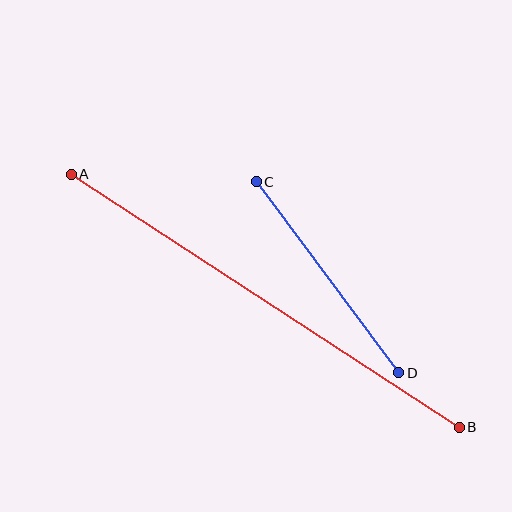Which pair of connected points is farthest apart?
Points A and B are farthest apart.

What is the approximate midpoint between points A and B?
The midpoint is at approximately (265, 301) pixels.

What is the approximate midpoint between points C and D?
The midpoint is at approximately (328, 277) pixels.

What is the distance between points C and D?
The distance is approximately 238 pixels.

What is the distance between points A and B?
The distance is approximately 463 pixels.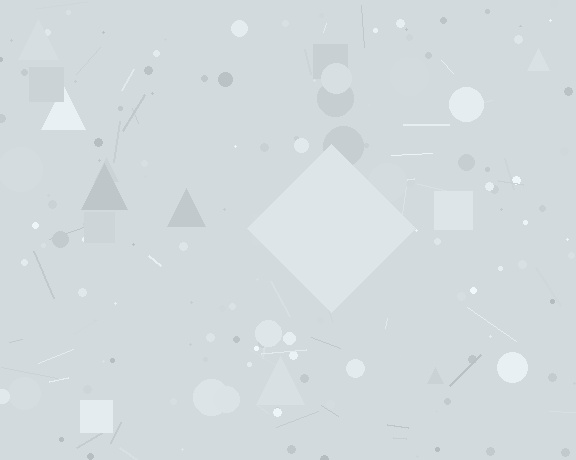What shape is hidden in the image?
A diamond is hidden in the image.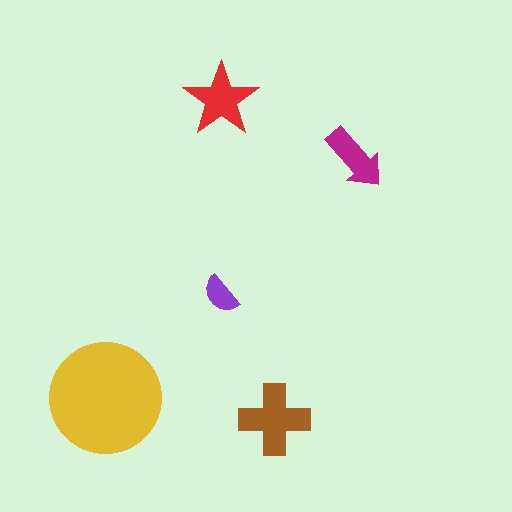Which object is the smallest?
The purple semicircle.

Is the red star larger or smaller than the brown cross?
Smaller.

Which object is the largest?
The yellow circle.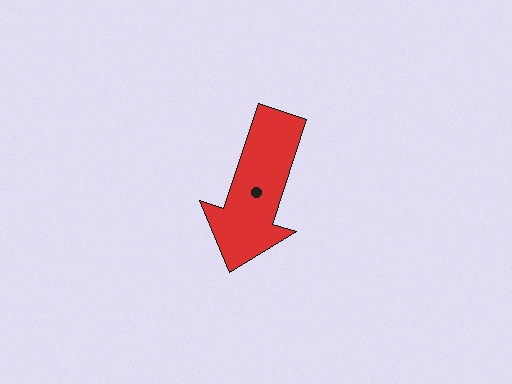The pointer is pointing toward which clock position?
Roughly 7 o'clock.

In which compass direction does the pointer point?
South.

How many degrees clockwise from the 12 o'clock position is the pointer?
Approximately 198 degrees.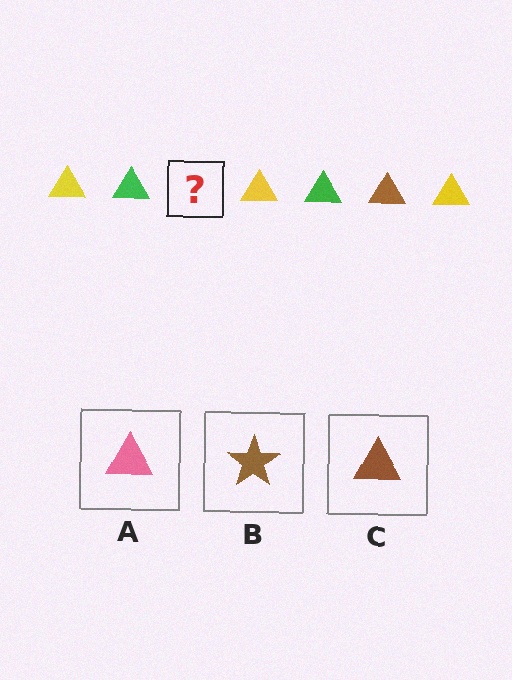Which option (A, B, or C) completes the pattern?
C.